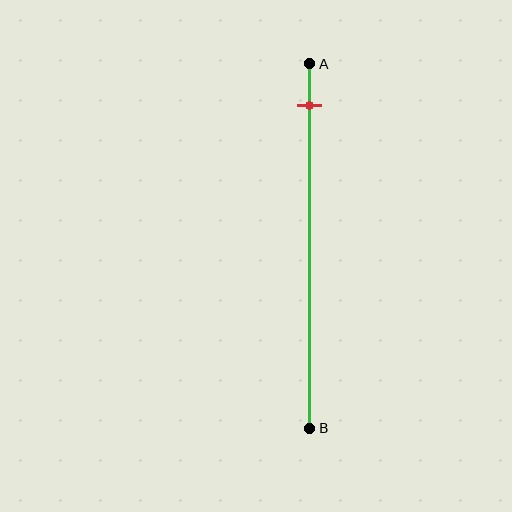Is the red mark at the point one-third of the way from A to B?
No, the mark is at about 10% from A, not at the 33% one-third point.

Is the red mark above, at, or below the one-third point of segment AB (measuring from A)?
The red mark is above the one-third point of segment AB.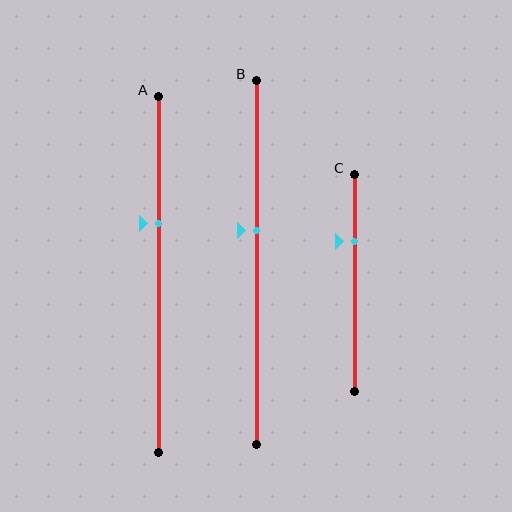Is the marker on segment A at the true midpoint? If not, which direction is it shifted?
No, the marker on segment A is shifted upward by about 14% of the segment length.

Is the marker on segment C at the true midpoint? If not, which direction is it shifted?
No, the marker on segment C is shifted upward by about 19% of the segment length.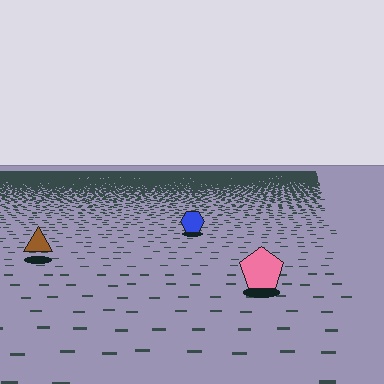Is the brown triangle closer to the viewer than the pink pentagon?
No. The pink pentagon is closer — you can tell from the texture gradient: the ground texture is coarser near it.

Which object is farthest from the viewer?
The blue hexagon is farthest from the viewer. It appears smaller and the ground texture around it is denser.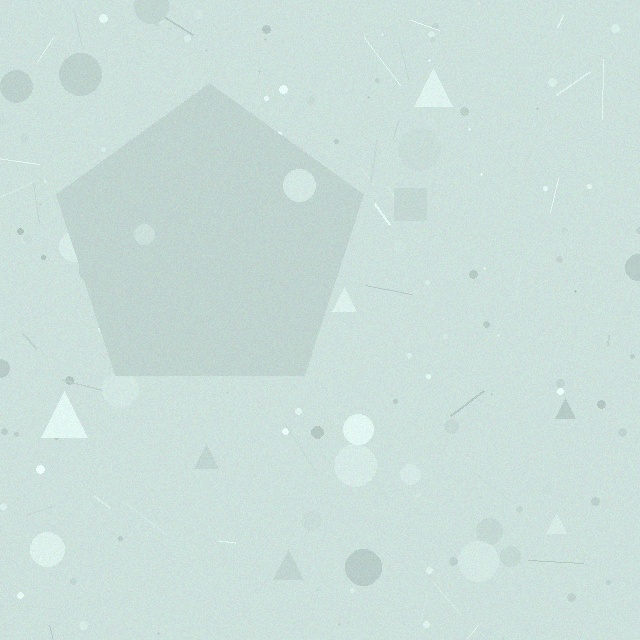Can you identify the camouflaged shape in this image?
The camouflaged shape is a pentagon.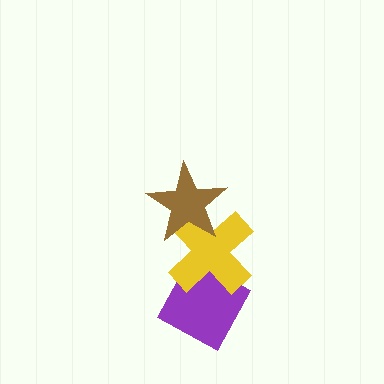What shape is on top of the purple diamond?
The yellow cross is on top of the purple diamond.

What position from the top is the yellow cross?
The yellow cross is 2nd from the top.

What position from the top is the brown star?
The brown star is 1st from the top.